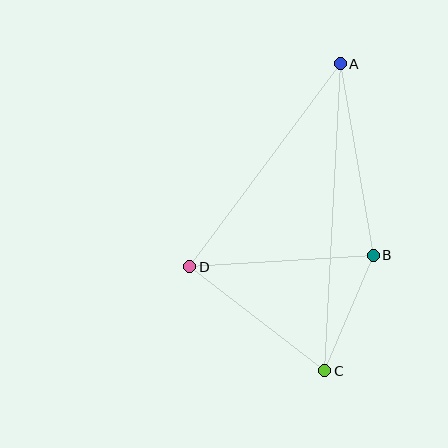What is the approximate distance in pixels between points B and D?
The distance between B and D is approximately 184 pixels.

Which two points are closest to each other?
Points B and C are closest to each other.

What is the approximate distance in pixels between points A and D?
The distance between A and D is approximately 253 pixels.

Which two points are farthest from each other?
Points A and C are farthest from each other.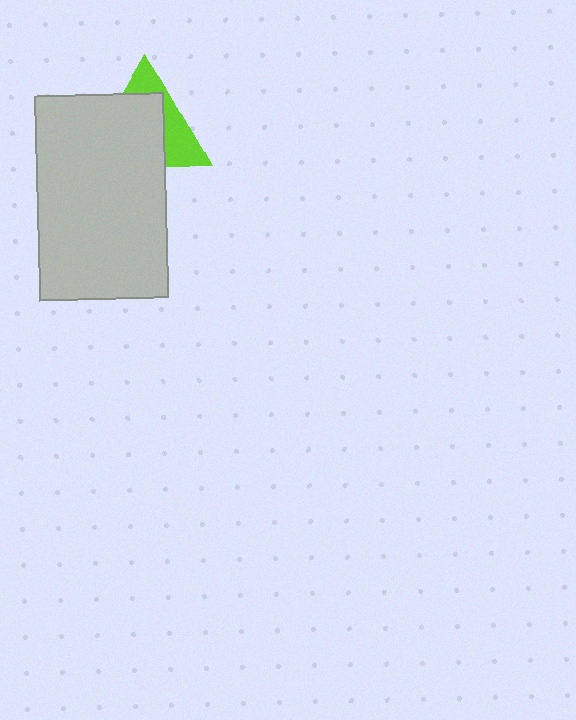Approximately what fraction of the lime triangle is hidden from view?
Roughly 63% of the lime triangle is hidden behind the light gray rectangle.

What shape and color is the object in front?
The object in front is a light gray rectangle.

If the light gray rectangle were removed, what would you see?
You would see the complete lime triangle.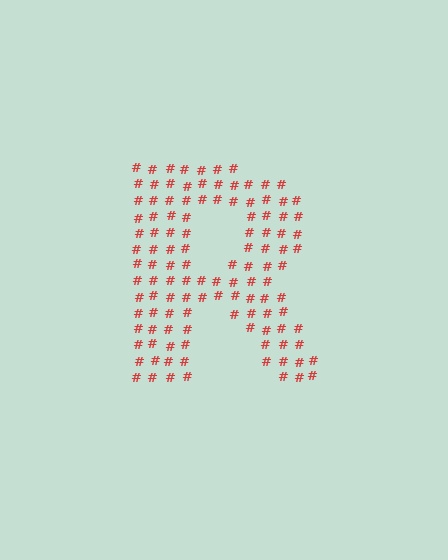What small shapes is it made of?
It is made of small hash symbols.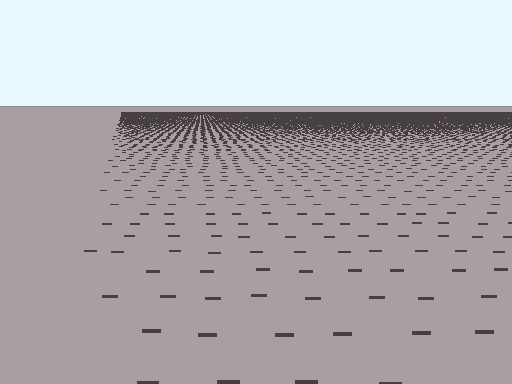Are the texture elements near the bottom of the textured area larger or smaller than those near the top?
Larger. Near the bottom, elements are closer to the viewer and appear at a bigger on-screen size.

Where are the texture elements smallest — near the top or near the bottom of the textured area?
Near the top.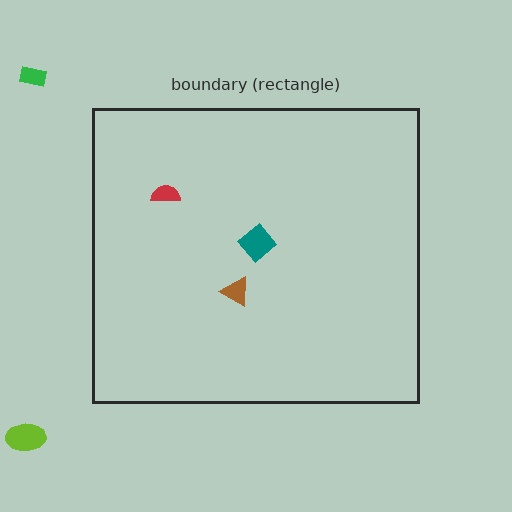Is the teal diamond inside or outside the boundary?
Inside.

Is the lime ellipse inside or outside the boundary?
Outside.